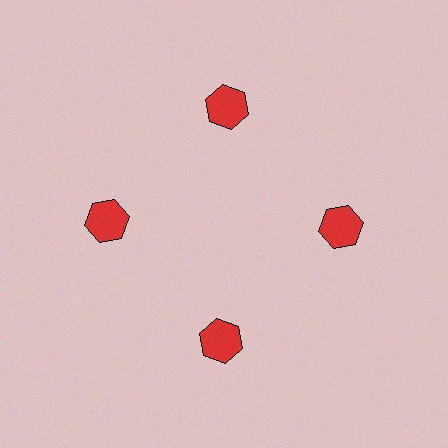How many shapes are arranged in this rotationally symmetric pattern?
There are 4 shapes, arranged in 4 groups of 1.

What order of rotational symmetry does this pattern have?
This pattern has 4-fold rotational symmetry.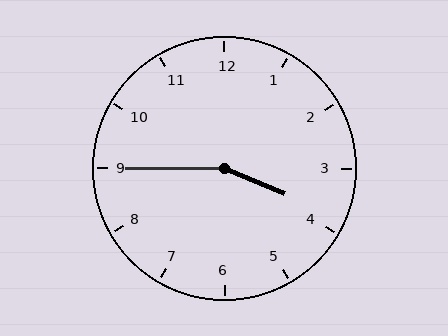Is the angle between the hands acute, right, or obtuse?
It is obtuse.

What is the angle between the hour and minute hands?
Approximately 158 degrees.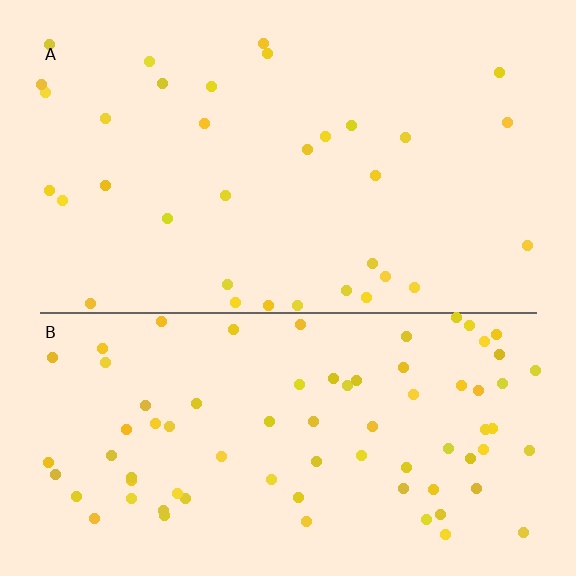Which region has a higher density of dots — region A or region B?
B (the bottom).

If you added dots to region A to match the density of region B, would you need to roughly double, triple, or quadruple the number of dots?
Approximately double.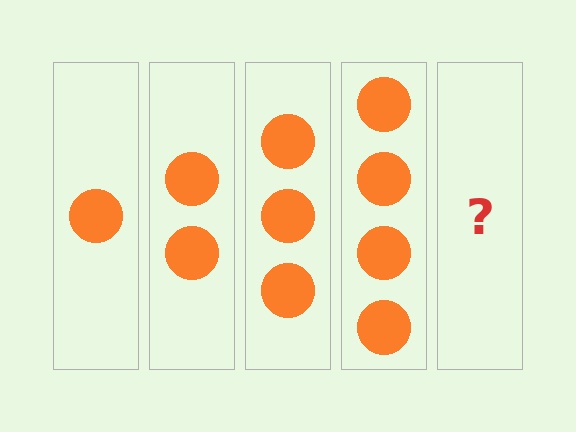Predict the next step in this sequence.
The next step is 5 circles.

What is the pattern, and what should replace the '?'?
The pattern is that each step adds one more circle. The '?' should be 5 circles.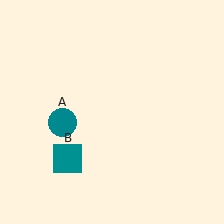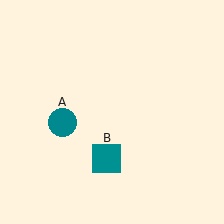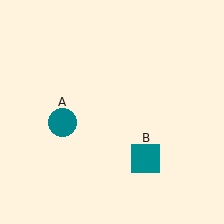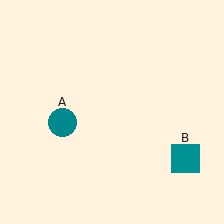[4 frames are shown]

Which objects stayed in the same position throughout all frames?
Teal circle (object A) remained stationary.